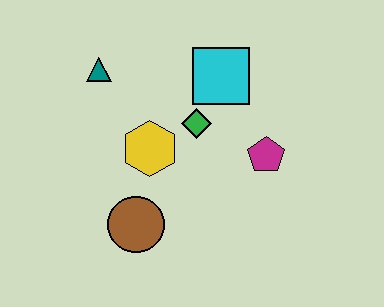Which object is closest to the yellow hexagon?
The green diamond is closest to the yellow hexagon.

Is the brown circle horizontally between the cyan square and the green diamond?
No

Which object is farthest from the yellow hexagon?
The magenta pentagon is farthest from the yellow hexagon.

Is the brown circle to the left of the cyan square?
Yes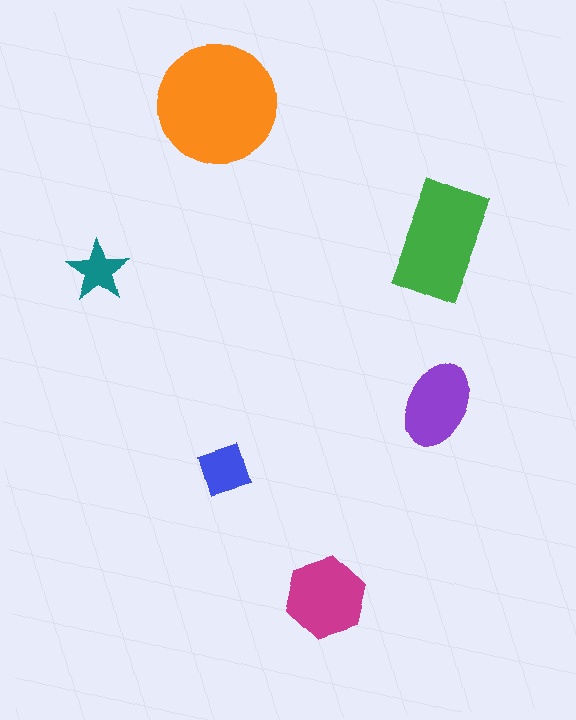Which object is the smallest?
The teal star.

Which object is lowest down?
The magenta hexagon is bottommost.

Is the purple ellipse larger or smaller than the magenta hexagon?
Smaller.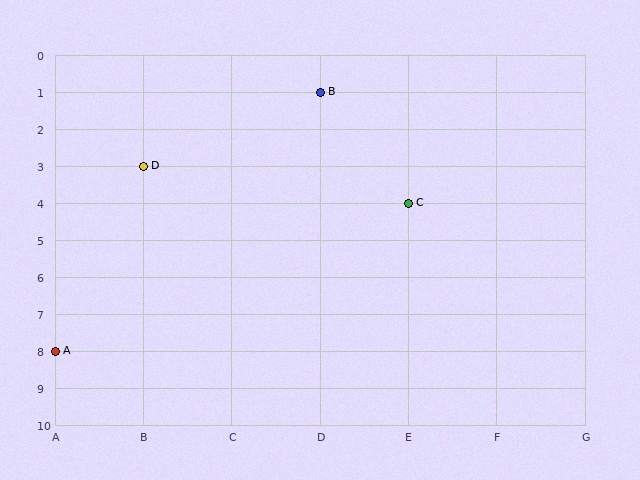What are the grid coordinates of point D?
Point D is at grid coordinates (B, 3).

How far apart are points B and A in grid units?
Points B and A are 3 columns and 7 rows apart (about 7.6 grid units diagonally).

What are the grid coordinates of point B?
Point B is at grid coordinates (D, 1).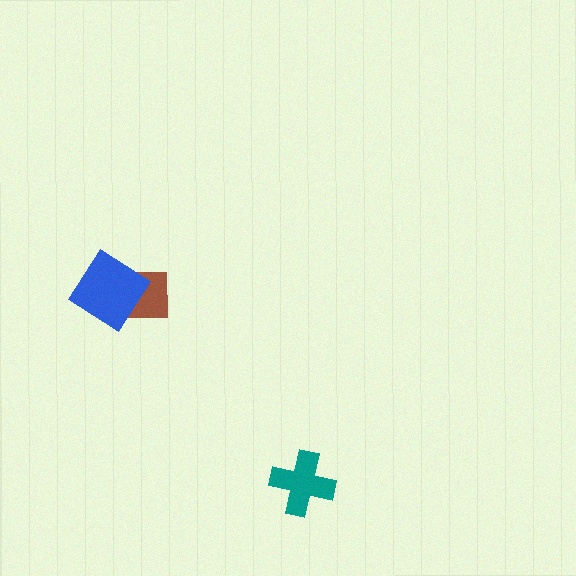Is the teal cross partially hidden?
No, no other shape covers it.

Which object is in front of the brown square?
The blue diamond is in front of the brown square.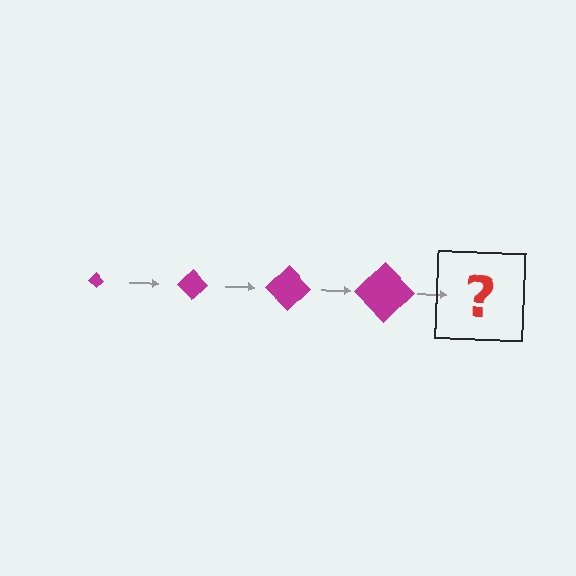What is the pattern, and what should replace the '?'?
The pattern is that the diamond gets progressively larger each step. The '?' should be a magenta diamond, larger than the previous one.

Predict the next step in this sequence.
The next step is a magenta diamond, larger than the previous one.